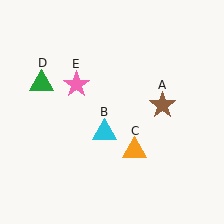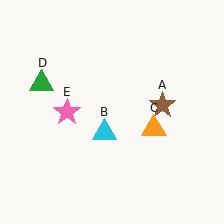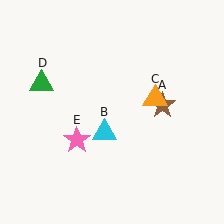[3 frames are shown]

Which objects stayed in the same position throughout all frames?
Brown star (object A) and cyan triangle (object B) and green triangle (object D) remained stationary.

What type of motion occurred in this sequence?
The orange triangle (object C), pink star (object E) rotated counterclockwise around the center of the scene.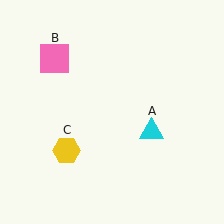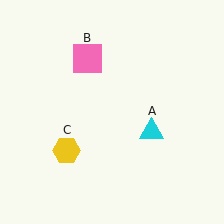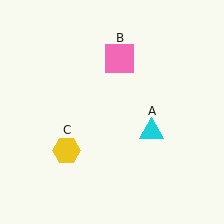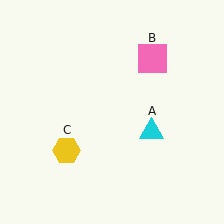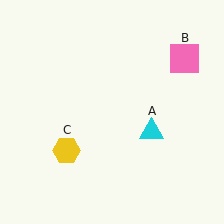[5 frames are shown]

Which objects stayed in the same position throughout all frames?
Cyan triangle (object A) and yellow hexagon (object C) remained stationary.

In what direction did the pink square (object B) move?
The pink square (object B) moved right.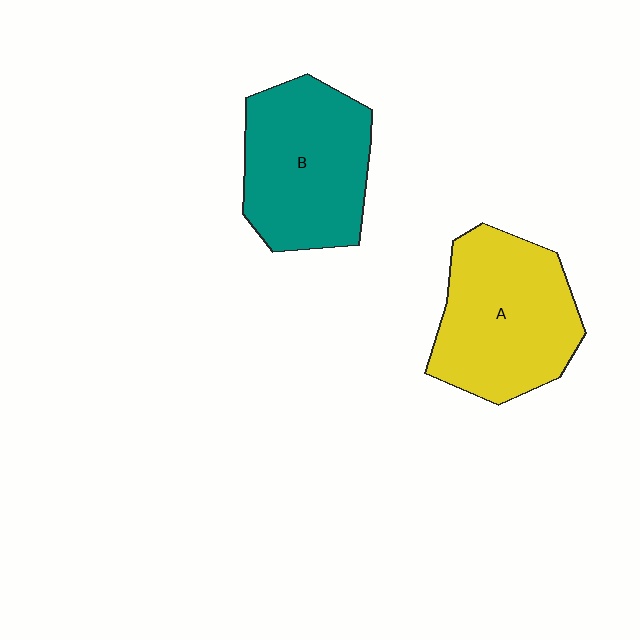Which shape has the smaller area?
Shape B (teal).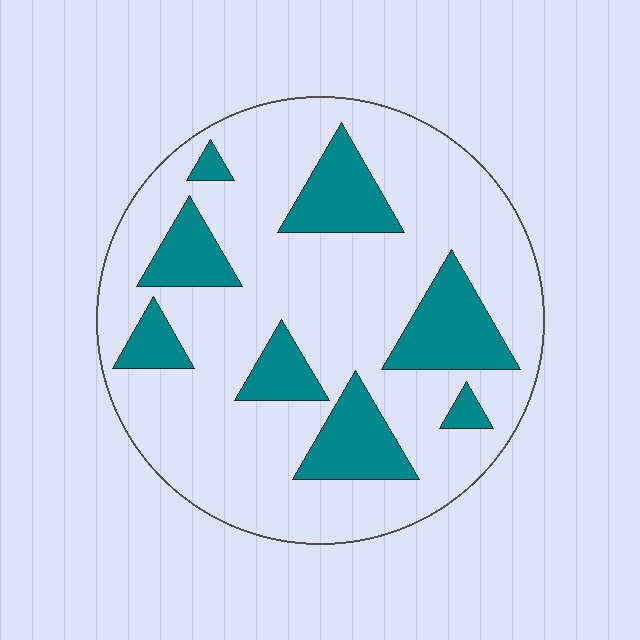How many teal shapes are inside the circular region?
8.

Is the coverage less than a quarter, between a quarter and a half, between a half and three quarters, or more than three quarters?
Less than a quarter.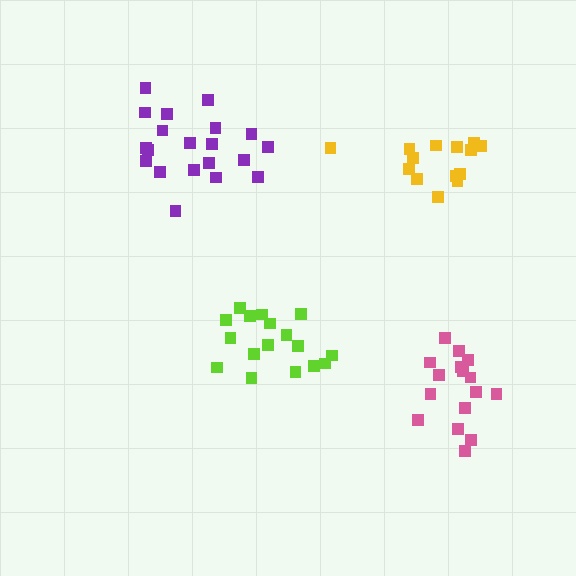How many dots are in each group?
Group 1: 18 dots, Group 2: 18 dots, Group 3: 14 dots, Group 4: 20 dots (70 total).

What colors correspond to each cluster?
The clusters are colored: pink, lime, yellow, purple.